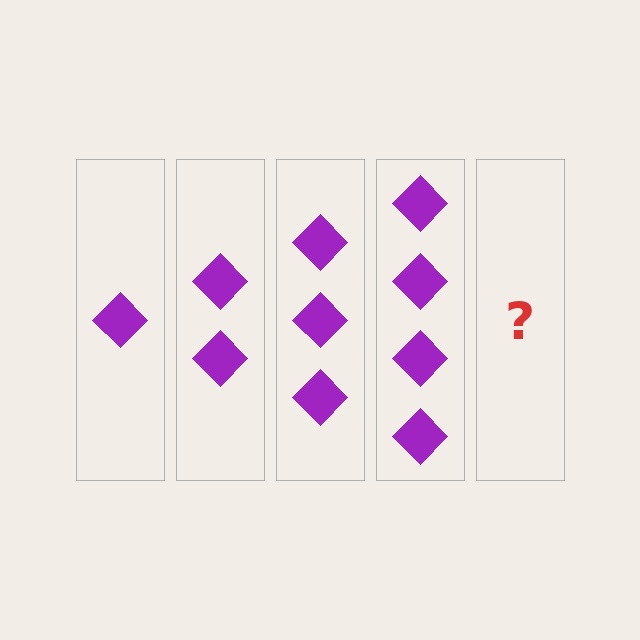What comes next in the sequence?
The next element should be 5 diamonds.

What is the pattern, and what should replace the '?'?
The pattern is that each step adds one more diamond. The '?' should be 5 diamonds.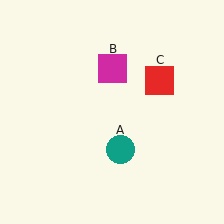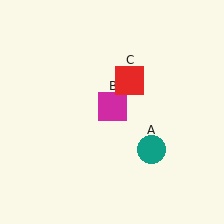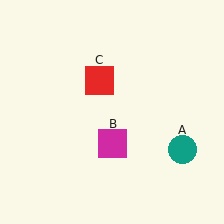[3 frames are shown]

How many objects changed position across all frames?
3 objects changed position: teal circle (object A), magenta square (object B), red square (object C).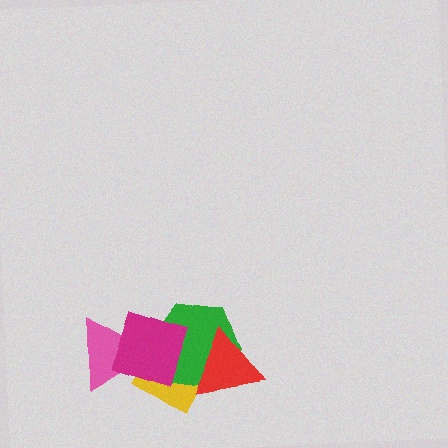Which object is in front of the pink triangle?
The magenta diamond is in front of the pink triangle.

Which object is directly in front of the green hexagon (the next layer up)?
The magenta diamond is directly in front of the green hexagon.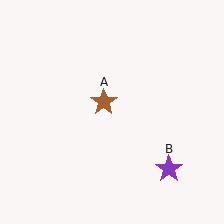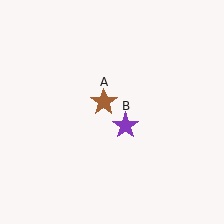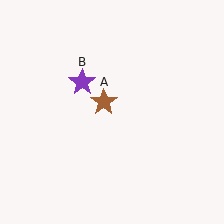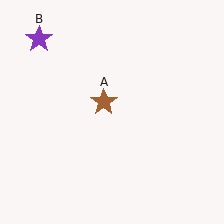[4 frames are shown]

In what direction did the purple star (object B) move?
The purple star (object B) moved up and to the left.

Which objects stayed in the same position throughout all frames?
Brown star (object A) remained stationary.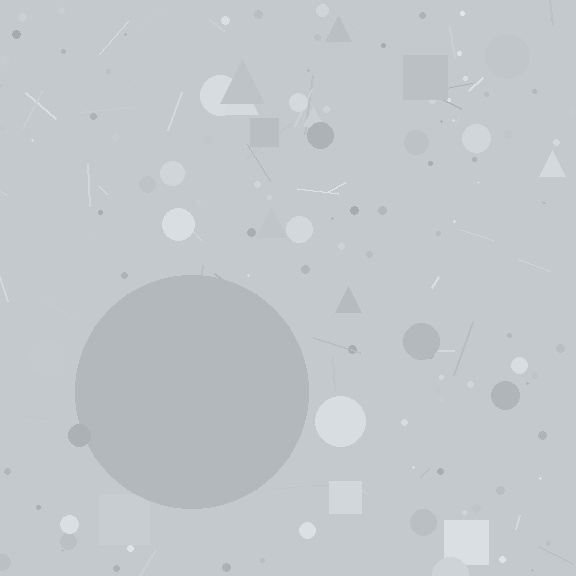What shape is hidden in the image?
A circle is hidden in the image.